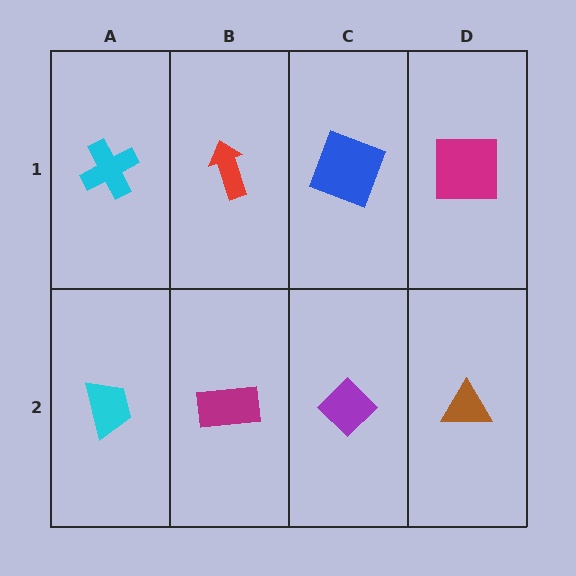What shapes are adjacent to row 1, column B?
A magenta rectangle (row 2, column B), a cyan cross (row 1, column A), a blue square (row 1, column C).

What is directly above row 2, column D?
A magenta square.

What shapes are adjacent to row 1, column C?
A purple diamond (row 2, column C), a red arrow (row 1, column B), a magenta square (row 1, column D).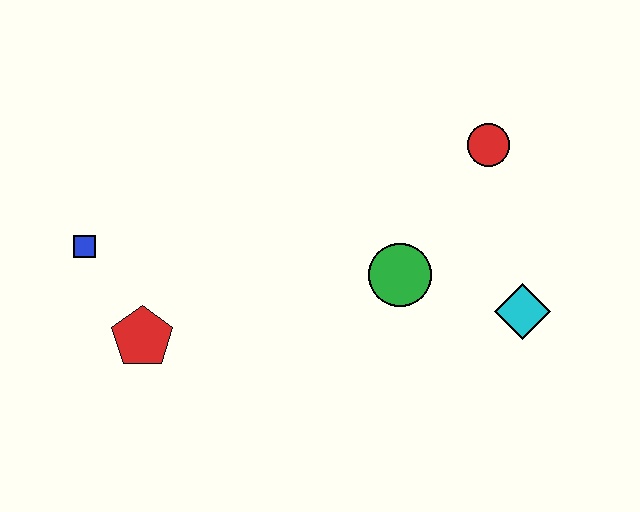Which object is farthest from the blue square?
The cyan diamond is farthest from the blue square.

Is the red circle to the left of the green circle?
No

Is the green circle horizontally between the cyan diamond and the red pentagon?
Yes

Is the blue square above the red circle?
No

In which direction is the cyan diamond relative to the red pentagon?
The cyan diamond is to the right of the red pentagon.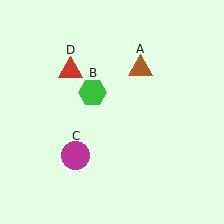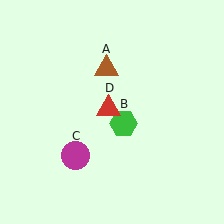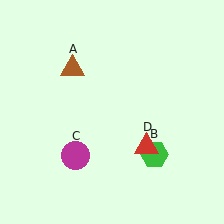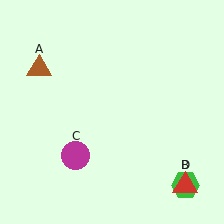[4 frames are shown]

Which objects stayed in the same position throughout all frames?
Magenta circle (object C) remained stationary.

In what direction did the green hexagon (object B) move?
The green hexagon (object B) moved down and to the right.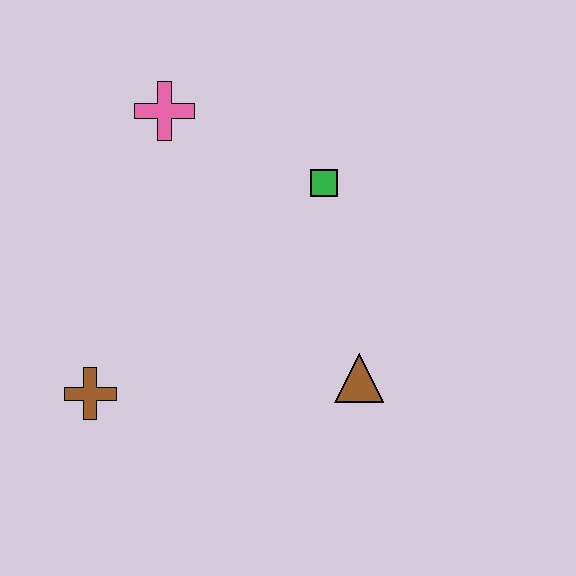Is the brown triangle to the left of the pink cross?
No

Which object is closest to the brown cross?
The brown triangle is closest to the brown cross.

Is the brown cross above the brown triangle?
No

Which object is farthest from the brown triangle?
The pink cross is farthest from the brown triangle.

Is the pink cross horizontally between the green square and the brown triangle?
No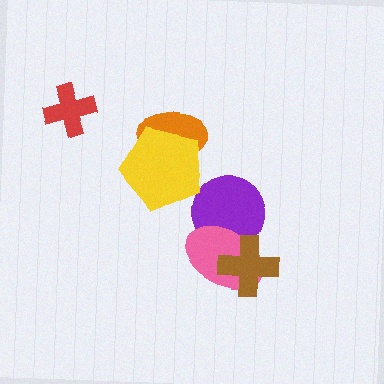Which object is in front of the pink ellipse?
The brown cross is in front of the pink ellipse.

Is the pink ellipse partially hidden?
Yes, it is partially covered by another shape.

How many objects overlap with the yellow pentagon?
1 object overlaps with the yellow pentagon.